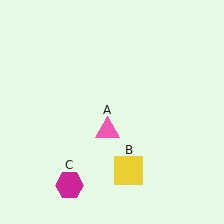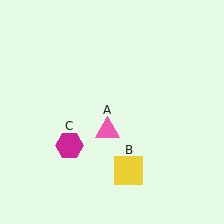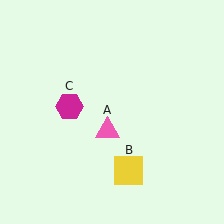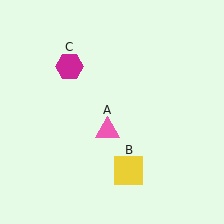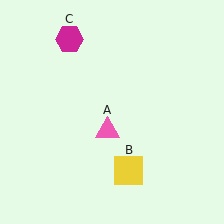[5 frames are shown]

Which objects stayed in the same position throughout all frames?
Pink triangle (object A) and yellow square (object B) remained stationary.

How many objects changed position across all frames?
1 object changed position: magenta hexagon (object C).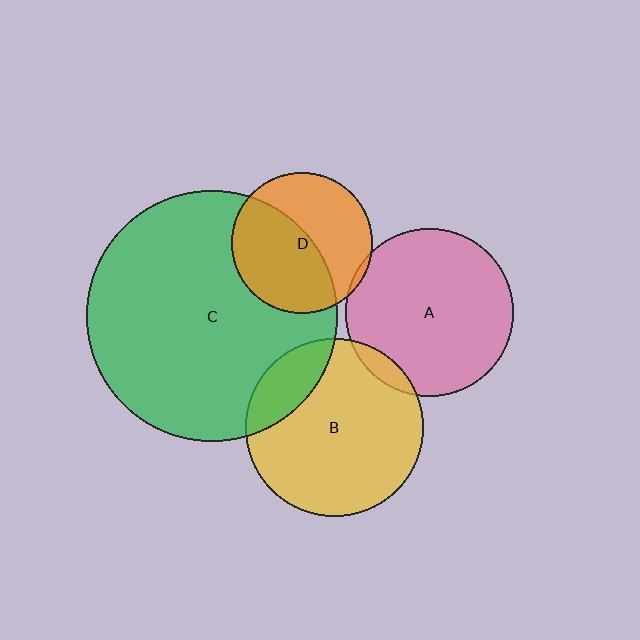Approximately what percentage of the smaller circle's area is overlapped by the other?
Approximately 5%.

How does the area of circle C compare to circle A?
Approximately 2.2 times.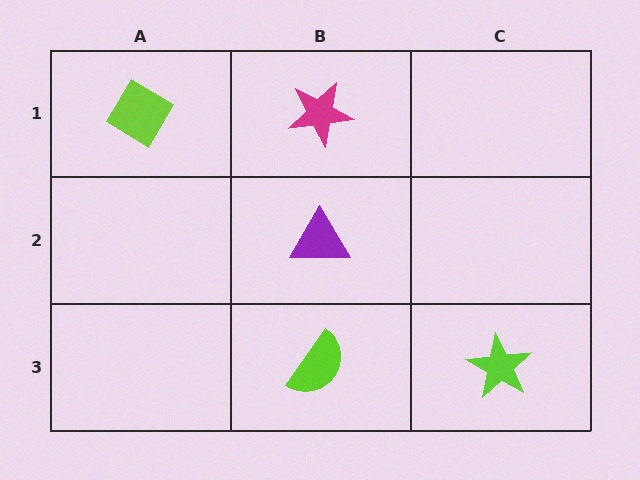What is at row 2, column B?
A purple triangle.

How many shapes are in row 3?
2 shapes.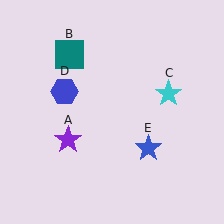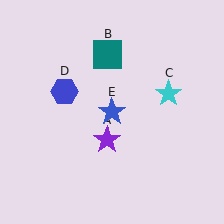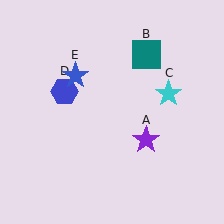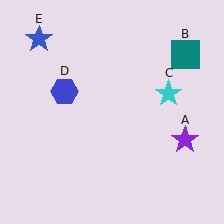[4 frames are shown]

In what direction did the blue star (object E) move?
The blue star (object E) moved up and to the left.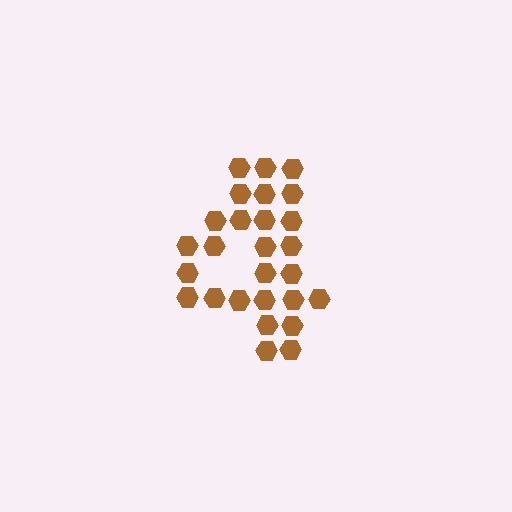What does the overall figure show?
The overall figure shows the digit 4.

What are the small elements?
The small elements are hexagons.